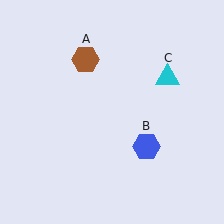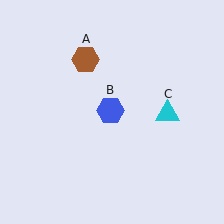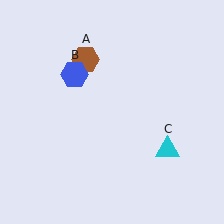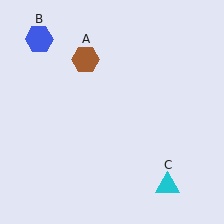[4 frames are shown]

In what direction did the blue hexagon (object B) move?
The blue hexagon (object B) moved up and to the left.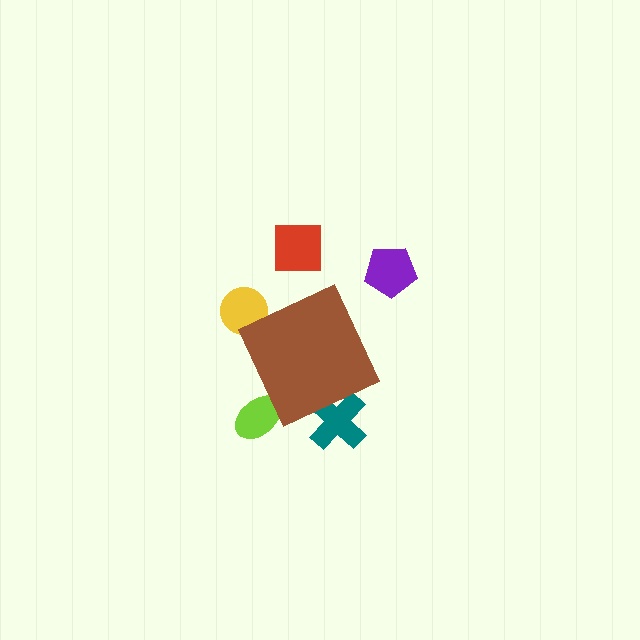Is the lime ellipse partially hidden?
Yes, the lime ellipse is partially hidden behind the brown diamond.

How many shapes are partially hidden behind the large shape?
3 shapes are partially hidden.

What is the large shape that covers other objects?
A brown diamond.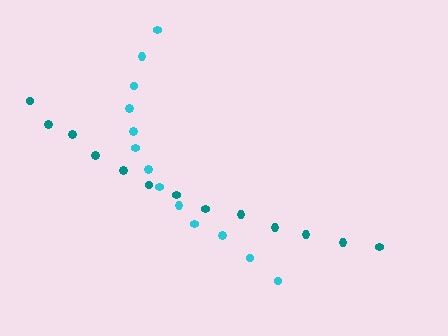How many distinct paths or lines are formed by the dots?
There are 2 distinct paths.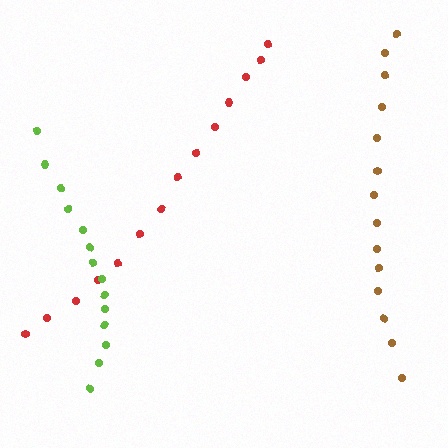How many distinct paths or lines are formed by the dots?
There are 3 distinct paths.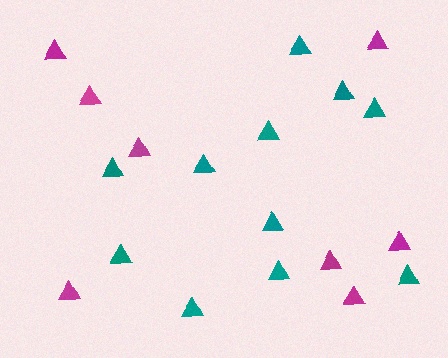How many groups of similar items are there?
There are 2 groups: one group of magenta triangles (8) and one group of teal triangles (11).